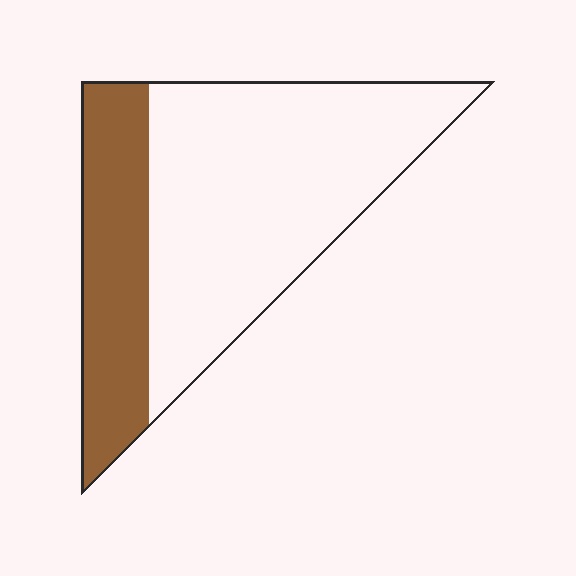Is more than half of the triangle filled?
No.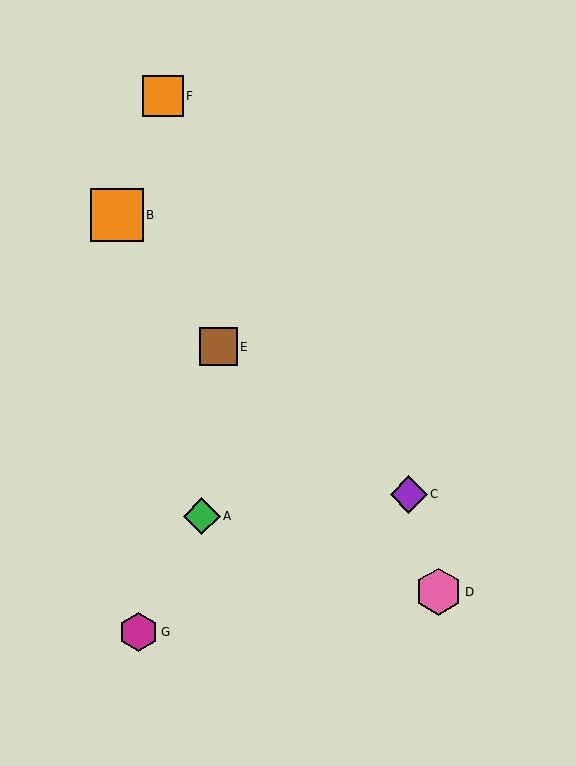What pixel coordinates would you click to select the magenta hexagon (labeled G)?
Click at (138, 632) to select the magenta hexagon G.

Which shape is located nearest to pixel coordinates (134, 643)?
The magenta hexagon (labeled G) at (138, 632) is nearest to that location.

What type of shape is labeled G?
Shape G is a magenta hexagon.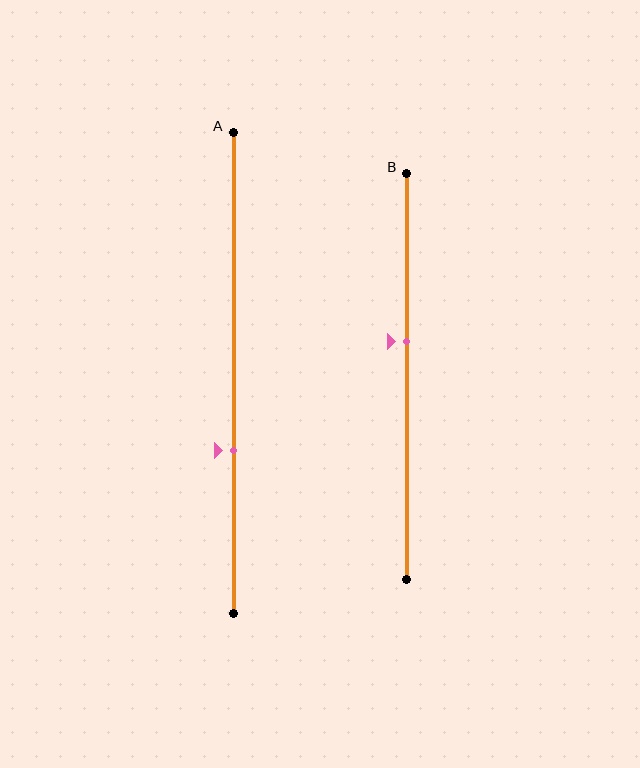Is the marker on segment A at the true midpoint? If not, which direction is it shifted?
No, the marker on segment A is shifted downward by about 16% of the segment length.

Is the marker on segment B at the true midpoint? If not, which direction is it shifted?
No, the marker on segment B is shifted upward by about 9% of the segment length.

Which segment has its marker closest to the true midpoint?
Segment B has its marker closest to the true midpoint.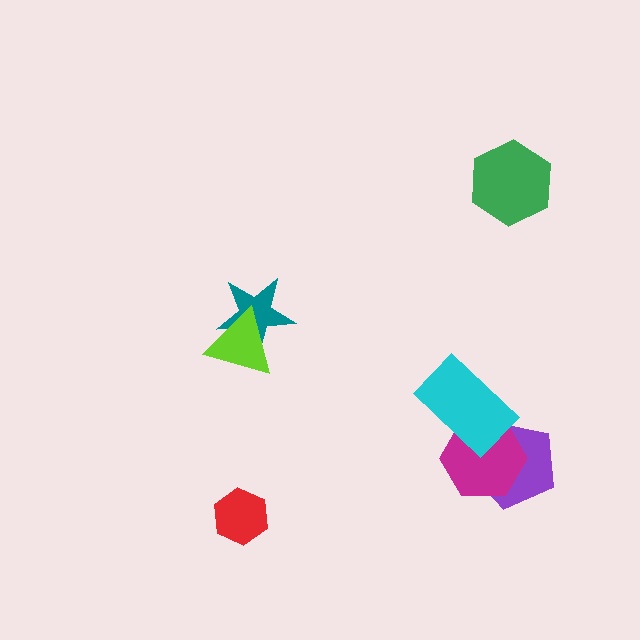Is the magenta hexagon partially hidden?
Yes, it is partially covered by another shape.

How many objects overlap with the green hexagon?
0 objects overlap with the green hexagon.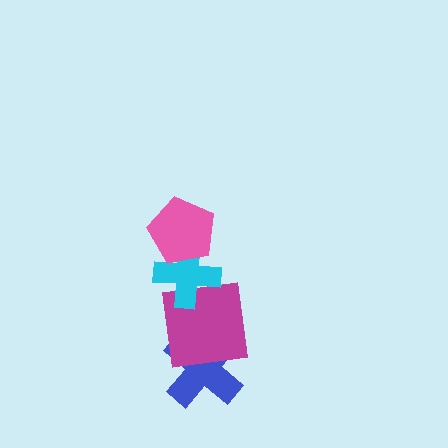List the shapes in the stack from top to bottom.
From top to bottom: the pink pentagon, the cyan cross, the magenta square, the blue cross.